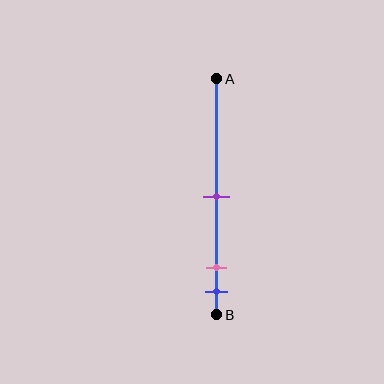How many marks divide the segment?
There are 3 marks dividing the segment.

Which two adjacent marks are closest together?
The pink and blue marks are the closest adjacent pair.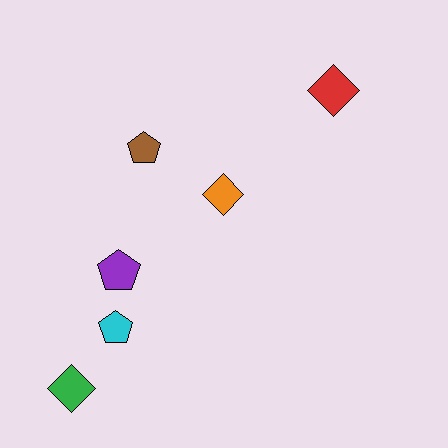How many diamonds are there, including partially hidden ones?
There are 3 diamonds.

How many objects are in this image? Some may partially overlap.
There are 6 objects.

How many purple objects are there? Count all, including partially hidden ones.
There is 1 purple object.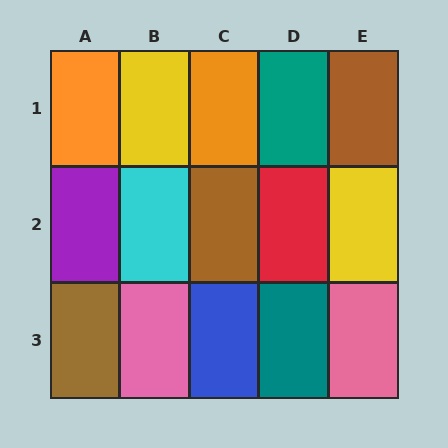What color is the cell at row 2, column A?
Purple.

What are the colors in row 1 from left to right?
Orange, yellow, orange, teal, brown.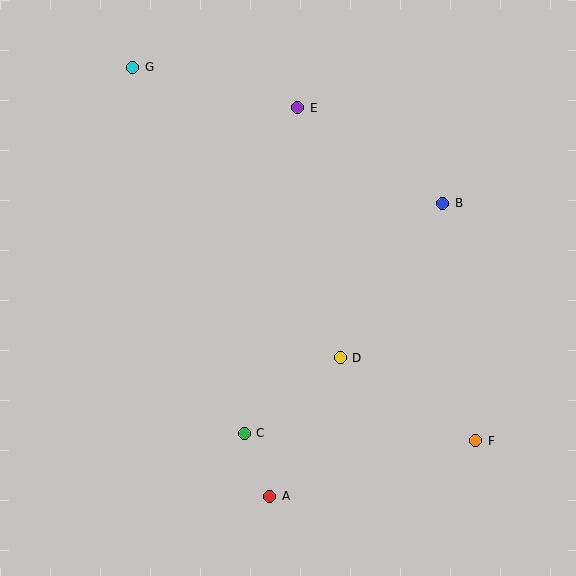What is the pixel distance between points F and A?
The distance between F and A is 213 pixels.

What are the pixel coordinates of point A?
Point A is at (270, 496).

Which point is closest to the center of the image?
Point D at (340, 358) is closest to the center.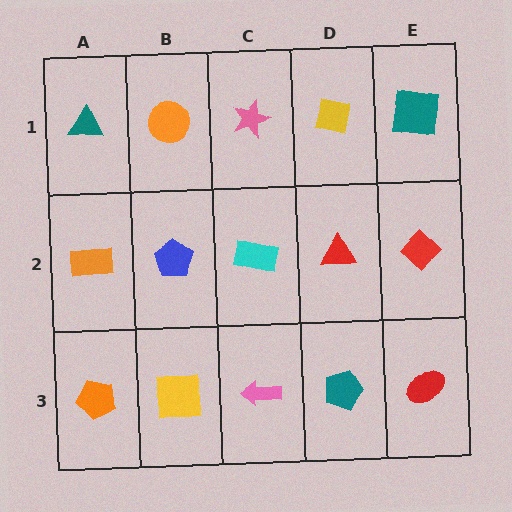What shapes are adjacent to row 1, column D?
A red triangle (row 2, column D), a pink star (row 1, column C), a teal square (row 1, column E).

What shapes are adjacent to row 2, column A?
A teal triangle (row 1, column A), an orange pentagon (row 3, column A), a blue pentagon (row 2, column B).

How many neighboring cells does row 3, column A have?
2.